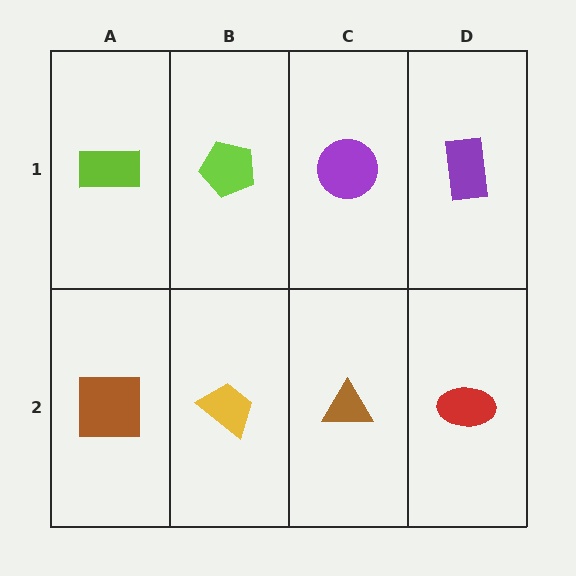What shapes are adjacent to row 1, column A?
A brown square (row 2, column A), a lime pentagon (row 1, column B).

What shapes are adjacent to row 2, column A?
A lime rectangle (row 1, column A), a yellow trapezoid (row 2, column B).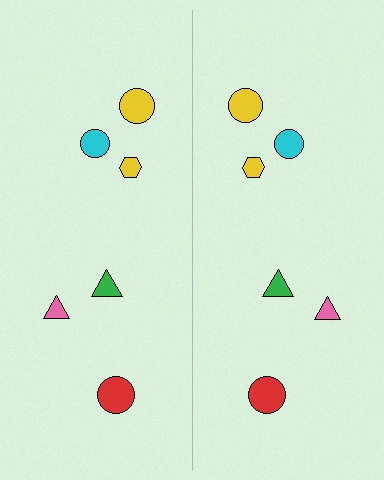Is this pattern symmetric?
Yes, this pattern has bilateral (reflection) symmetry.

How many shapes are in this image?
There are 12 shapes in this image.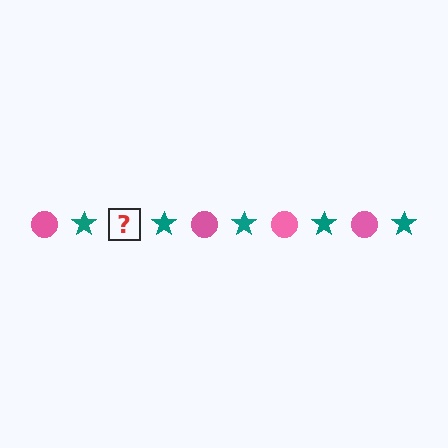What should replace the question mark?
The question mark should be replaced with a pink circle.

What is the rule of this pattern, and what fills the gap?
The rule is that the pattern alternates between pink circle and teal star. The gap should be filled with a pink circle.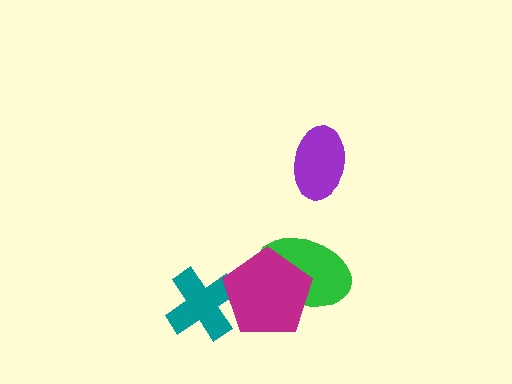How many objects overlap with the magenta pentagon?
2 objects overlap with the magenta pentagon.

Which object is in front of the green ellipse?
The magenta pentagon is in front of the green ellipse.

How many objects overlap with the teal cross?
1 object overlaps with the teal cross.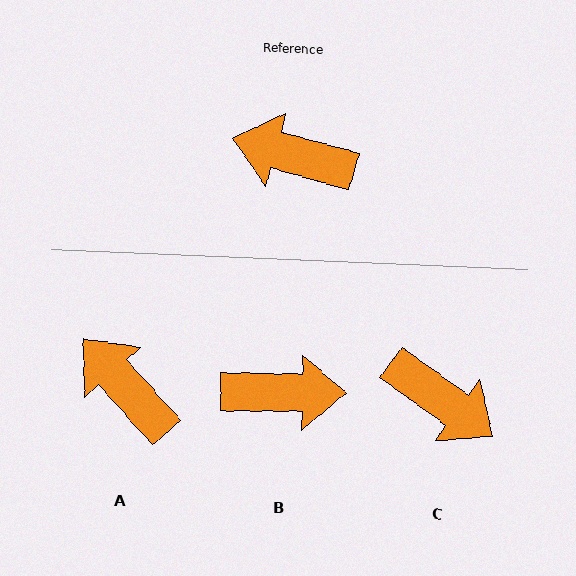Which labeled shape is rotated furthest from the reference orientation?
B, about 165 degrees away.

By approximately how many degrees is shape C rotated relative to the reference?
Approximately 160 degrees counter-clockwise.